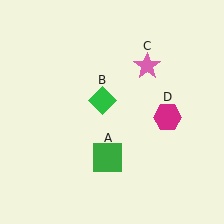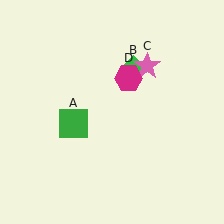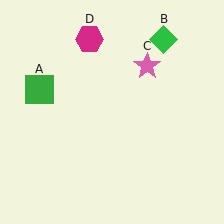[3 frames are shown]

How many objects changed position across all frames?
3 objects changed position: green square (object A), green diamond (object B), magenta hexagon (object D).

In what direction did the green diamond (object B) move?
The green diamond (object B) moved up and to the right.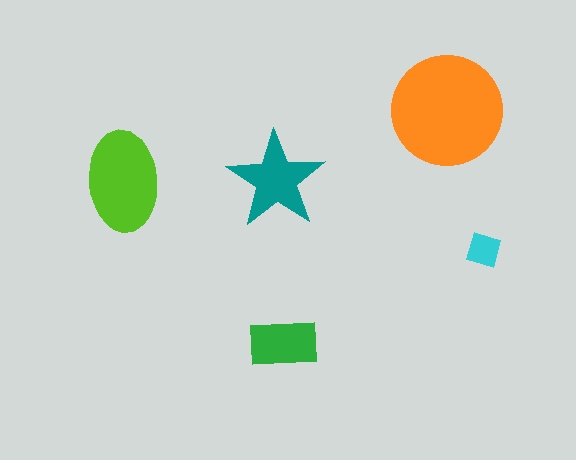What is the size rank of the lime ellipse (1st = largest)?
2nd.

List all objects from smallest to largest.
The cyan square, the green rectangle, the teal star, the lime ellipse, the orange circle.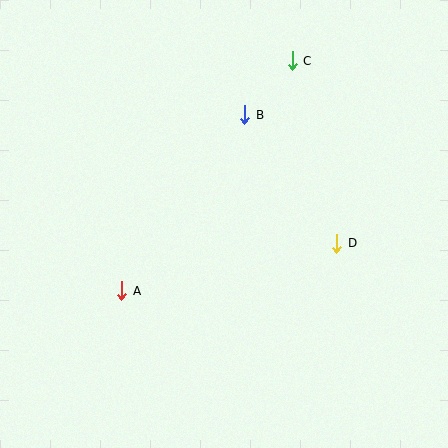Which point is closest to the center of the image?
Point B at (245, 115) is closest to the center.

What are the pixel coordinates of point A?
Point A is at (122, 291).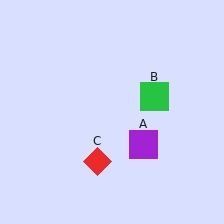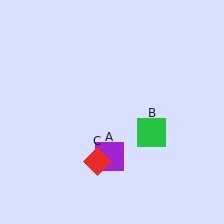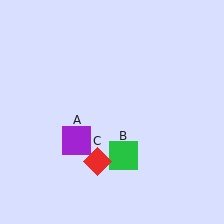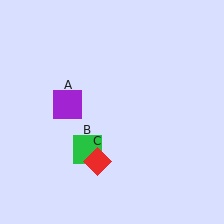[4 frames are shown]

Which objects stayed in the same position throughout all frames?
Red diamond (object C) remained stationary.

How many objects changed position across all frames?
2 objects changed position: purple square (object A), green square (object B).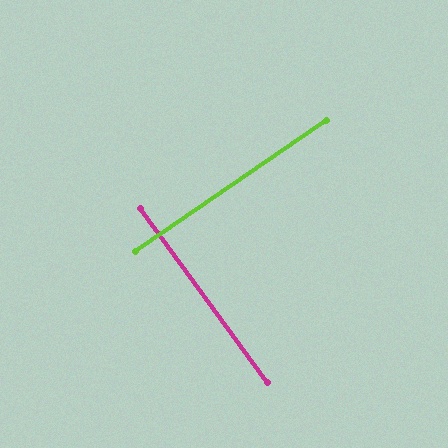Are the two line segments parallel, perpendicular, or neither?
Perpendicular — they meet at approximately 88°.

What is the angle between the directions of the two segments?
Approximately 88 degrees.